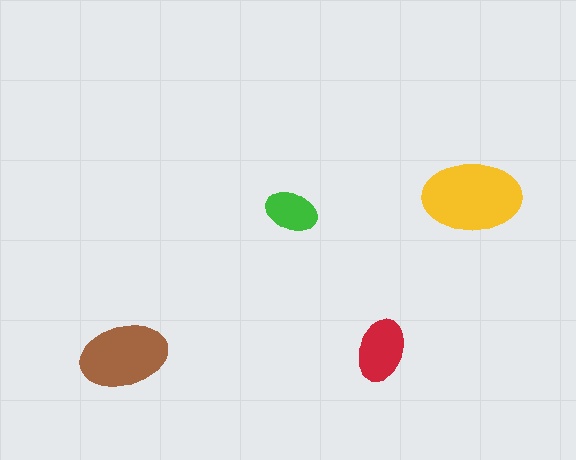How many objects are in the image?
There are 4 objects in the image.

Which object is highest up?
The yellow ellipse is topmost.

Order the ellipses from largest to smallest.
the yellow one, the brown one, the red one, the green one.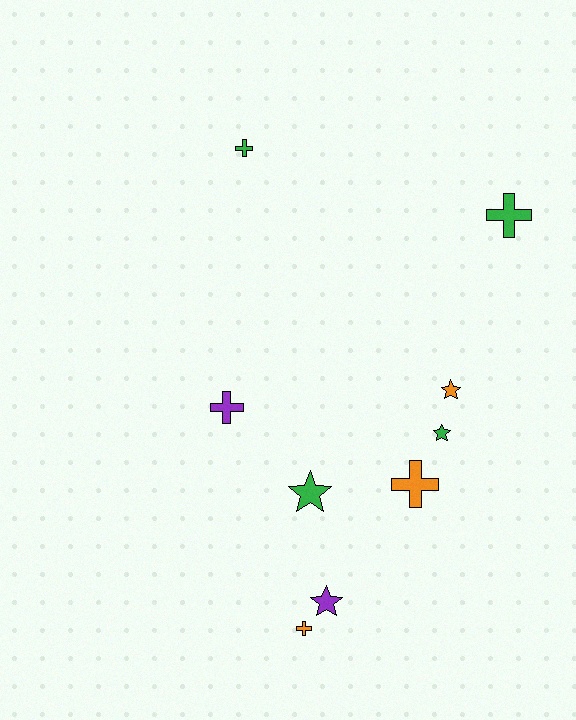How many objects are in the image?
There are 9 objects.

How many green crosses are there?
There are 2 green crosses.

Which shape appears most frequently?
Cross, with 5 objects.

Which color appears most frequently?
Green, with 4 objects.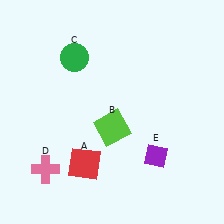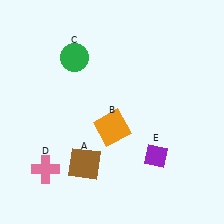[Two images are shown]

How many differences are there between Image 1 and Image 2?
There are 2 differences between the two images.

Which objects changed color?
A changed from red to brown. B changed from lime to orange.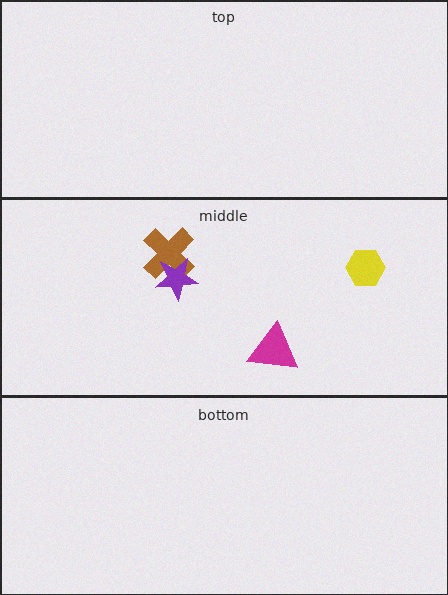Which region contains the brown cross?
The middle region.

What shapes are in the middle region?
The magenta triangle, the yellow hexagon, the brown cross, the purple star.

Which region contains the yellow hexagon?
The middle region.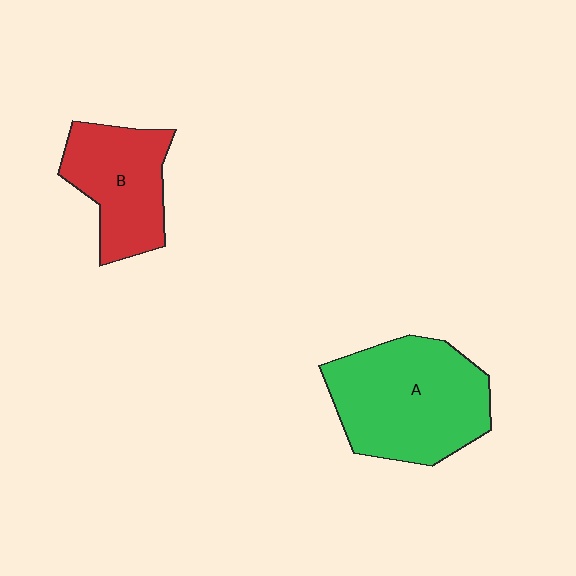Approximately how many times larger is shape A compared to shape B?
Approximately 1.5 times.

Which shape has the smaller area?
Shape B (red).